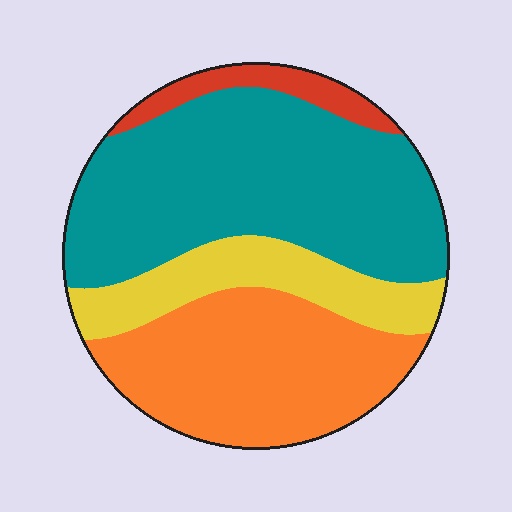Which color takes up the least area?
Red, at roughly 5%.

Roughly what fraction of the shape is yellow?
Yellow covers 16% of the shape.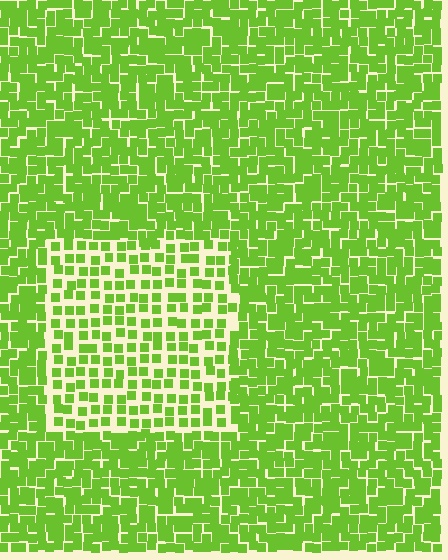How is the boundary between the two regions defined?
The boundary is defined by a change in element density (approximately 1.9x ratio). All elements are the same color, size, and shape.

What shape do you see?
I see a rectangle.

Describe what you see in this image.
The image contains small lime elements arranged at two different densities. A rectangle-shaped region is visible where the elements are less densely packed than the surrounding area.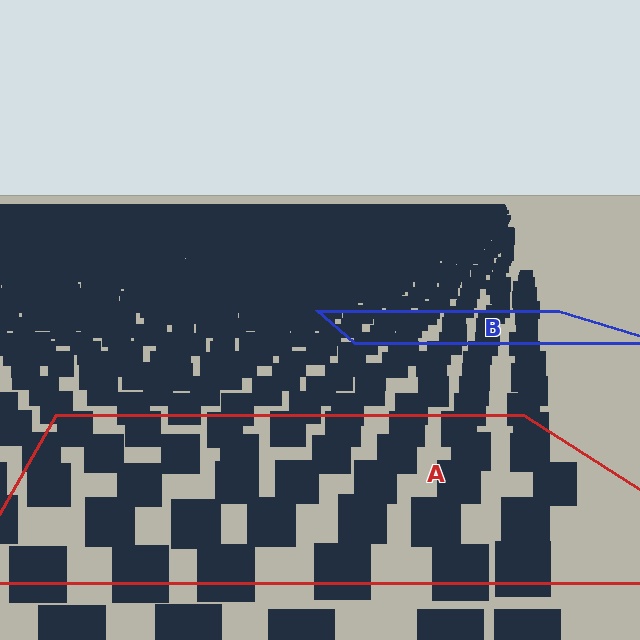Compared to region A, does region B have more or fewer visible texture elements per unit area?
Region B has more texture elements per unit area — they are packed more densely because it is farther away.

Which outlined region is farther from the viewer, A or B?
Region B is farther from the viewer — the texture elements inside it appear smaller and more densely packed.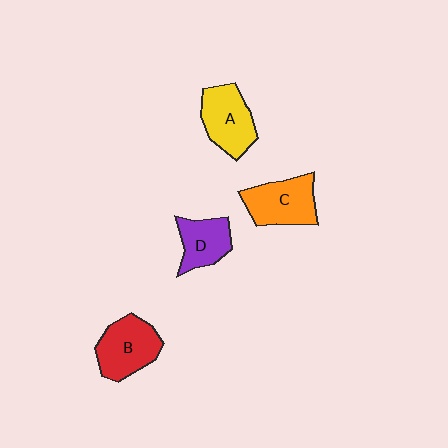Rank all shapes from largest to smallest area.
From largest to smallest: B (red), C (orange), A (yellow), D (purple).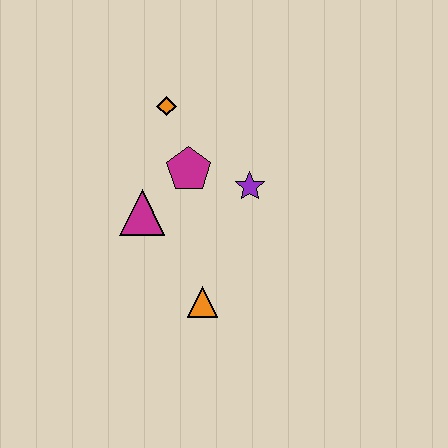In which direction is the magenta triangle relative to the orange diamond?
The magenta triangle is below the orange diamond.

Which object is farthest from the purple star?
The orange triangle is farthest from the purple star.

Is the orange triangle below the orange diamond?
Yes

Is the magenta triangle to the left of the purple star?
Yes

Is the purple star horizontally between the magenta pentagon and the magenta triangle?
No